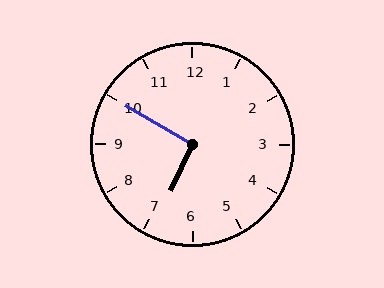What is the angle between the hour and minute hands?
Approximately 95 degrees.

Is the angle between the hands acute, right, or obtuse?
It is right.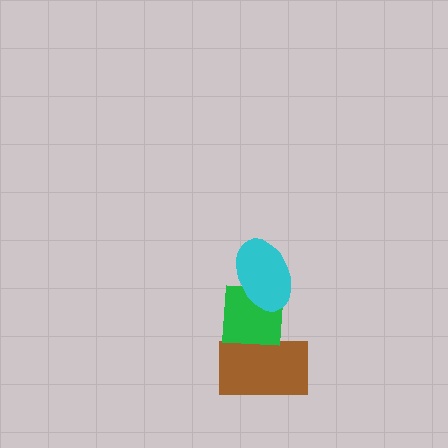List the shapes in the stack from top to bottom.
From top to bottom: the cyan ellipse, the green square, the brown rectangle.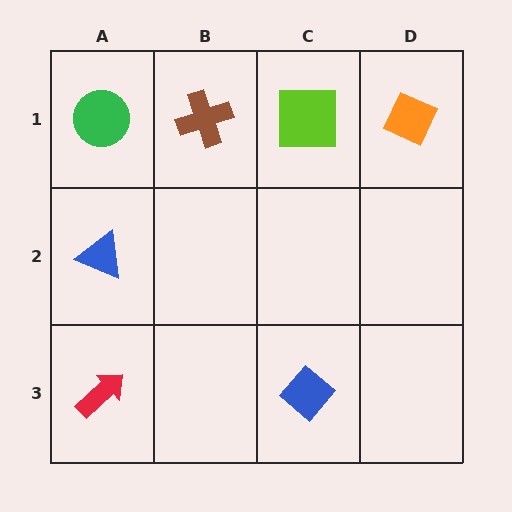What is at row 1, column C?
A lime square.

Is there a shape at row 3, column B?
No, that cell is empty.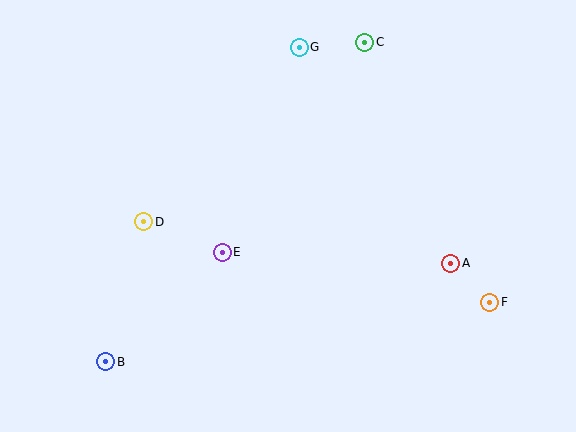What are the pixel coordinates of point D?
Point D is at (144, 222).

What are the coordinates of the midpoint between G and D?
The midpoint between G and D is at (222, 135).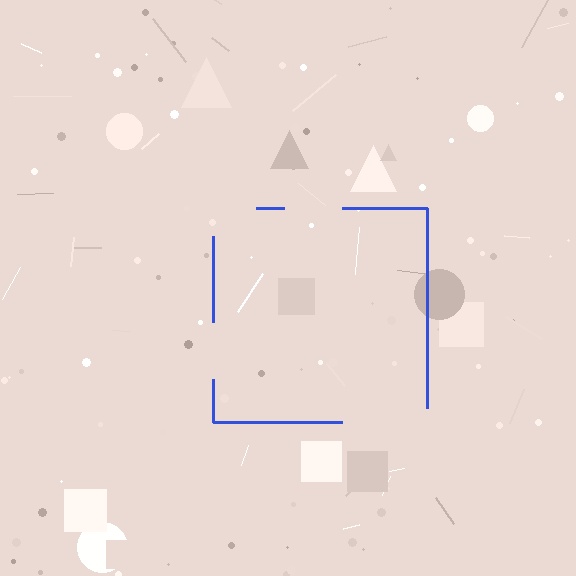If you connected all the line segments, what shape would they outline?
They would outline a square.